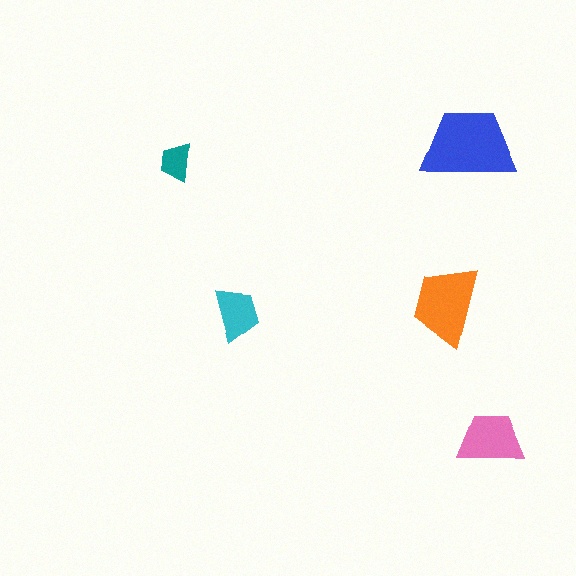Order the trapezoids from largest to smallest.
the blue one, the orange one, the pink one, the cyan one, the teal one.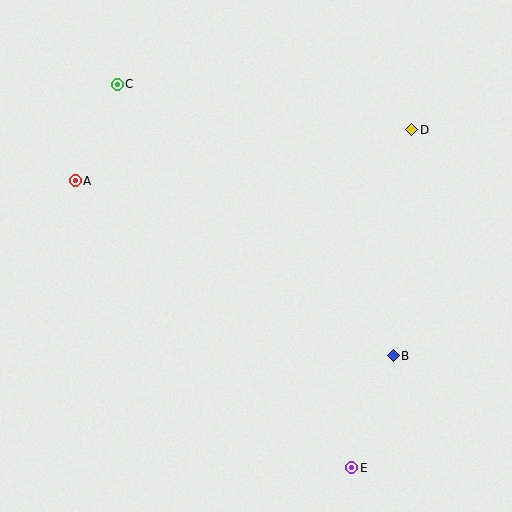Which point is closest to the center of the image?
Point B at (393, 356) is closest to the center.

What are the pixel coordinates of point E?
Point E is at (352, 468).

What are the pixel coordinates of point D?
Point D is at (412, 130).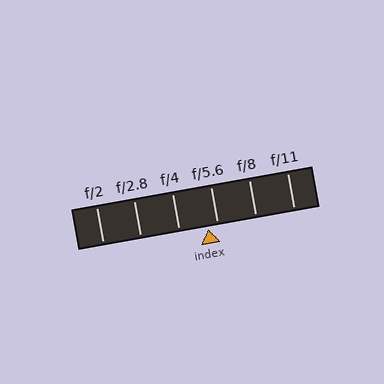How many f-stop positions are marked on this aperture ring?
There are 6 f-stop positions marked.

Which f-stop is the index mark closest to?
The index mark is closest to f/5.6.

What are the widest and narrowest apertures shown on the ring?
The widest aperture shown is f/2 and the narrowest is f/11.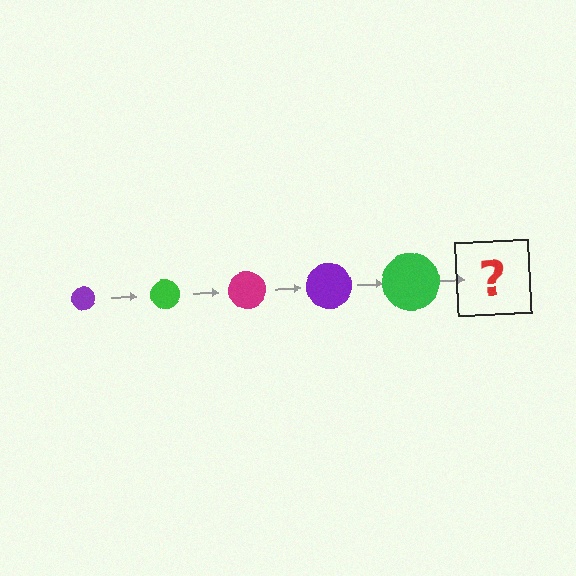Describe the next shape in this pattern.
It should be a magenta circle, larger than the previous one.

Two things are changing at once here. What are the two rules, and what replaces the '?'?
The two rules are that the circle grows larger each step and the color cycles through purple, green, and magenta. The '?' should be a magenta circle, larger than the previous one.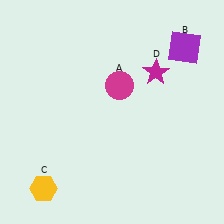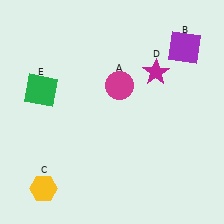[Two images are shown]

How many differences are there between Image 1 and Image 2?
There is 1 difference between the two images.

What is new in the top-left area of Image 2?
A green square (E) was added in the top-left area of Image 2.